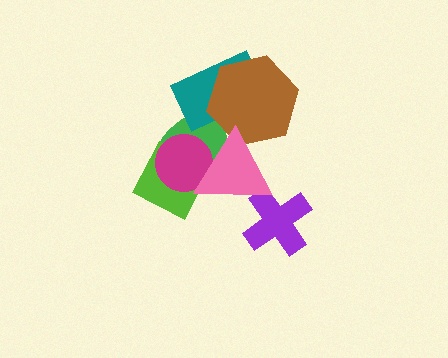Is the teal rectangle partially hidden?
Yes, it is partially covered by another shape.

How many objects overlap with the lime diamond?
3 objects overlap with the lime diamond.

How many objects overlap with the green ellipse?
5 objects overlap with the green ellipse.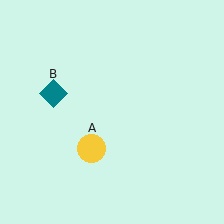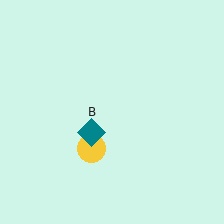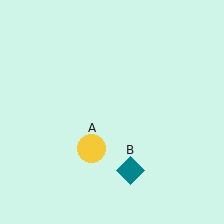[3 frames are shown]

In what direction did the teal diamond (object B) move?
The teal diamond (object B) moved down and to the right.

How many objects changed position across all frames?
1 object changed position: teal diamond (object B).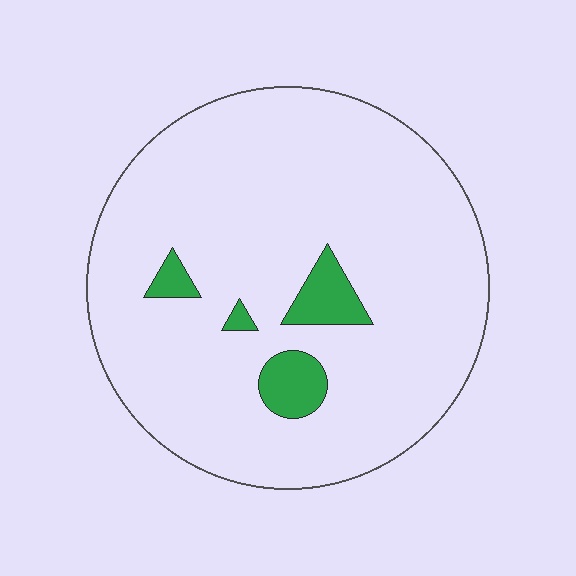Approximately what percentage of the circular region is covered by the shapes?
Approximately 10%.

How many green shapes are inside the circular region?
4.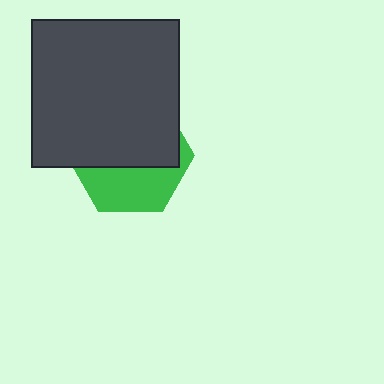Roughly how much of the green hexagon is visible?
A small part of it is visible (roughly 40%).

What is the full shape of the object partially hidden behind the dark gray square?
The partially hidden object is a green hexagon.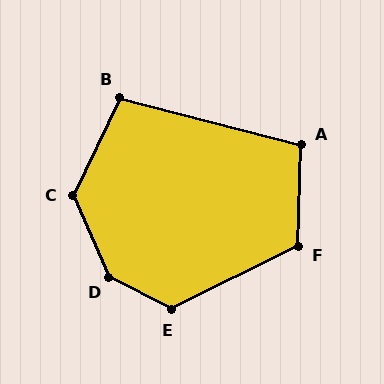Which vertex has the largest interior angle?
D, at approximately 141 degrees.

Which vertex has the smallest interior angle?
B, at approximately 101 degrees.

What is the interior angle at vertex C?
Approximately 131 degrees (obtuse).